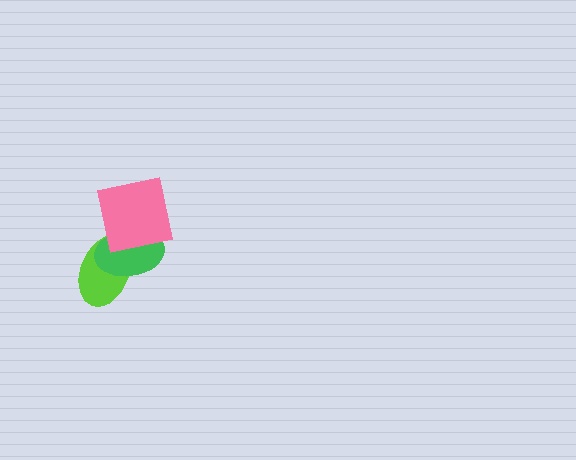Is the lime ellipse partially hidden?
Yes, it is partially covered by another shape.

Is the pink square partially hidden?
No, no other shape covers it.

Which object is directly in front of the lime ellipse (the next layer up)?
The green ellipse is directly in front of the lime ellipse.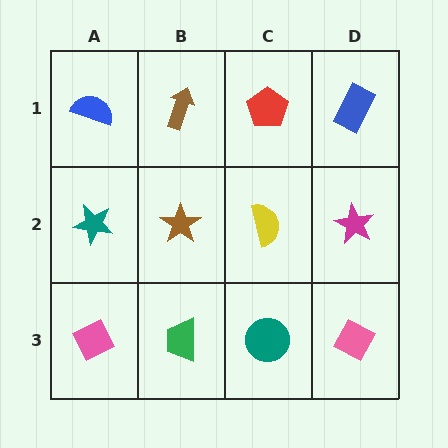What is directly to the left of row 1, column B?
A blue semicircle.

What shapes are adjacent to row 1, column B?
A brown star (row 2, column B), a blue semicircle (row 1, column A), a red pentagon (row 1, column C).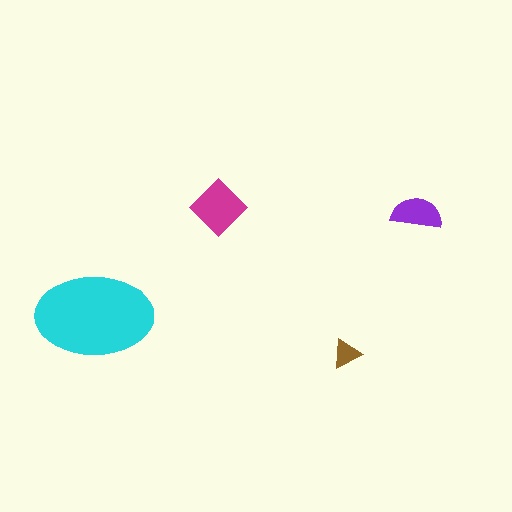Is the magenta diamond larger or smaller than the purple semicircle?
Larger.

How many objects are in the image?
There are 4 objects in the image.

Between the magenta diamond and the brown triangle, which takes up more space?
The magenta diamond.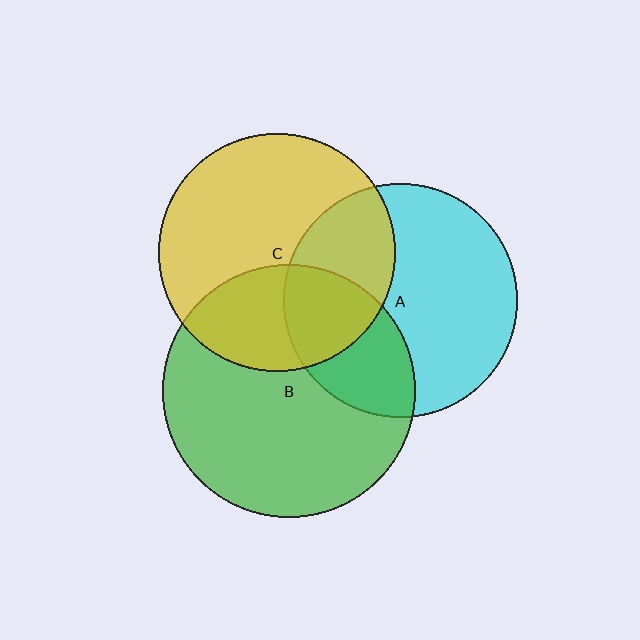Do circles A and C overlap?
Yes.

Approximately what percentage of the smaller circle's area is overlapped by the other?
Approximately 35%.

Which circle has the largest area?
Circle B (green).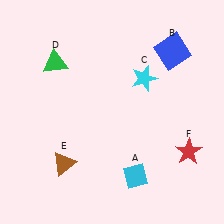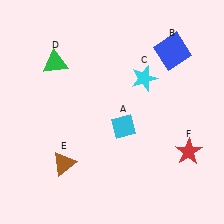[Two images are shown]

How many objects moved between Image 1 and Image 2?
1 object moved between the two images.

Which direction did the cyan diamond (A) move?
The cyan diamond (A) moved up.